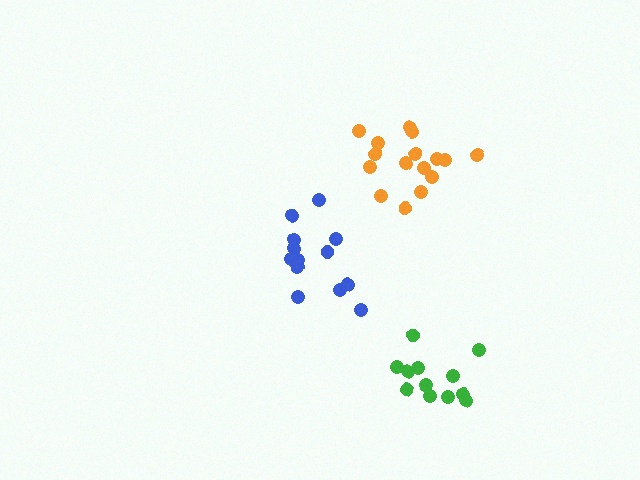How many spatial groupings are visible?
There are 3 spatial groupings.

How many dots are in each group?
Group 1: 14 dots, Group 2: 16 dots, Group 3: 12 dots (42 total).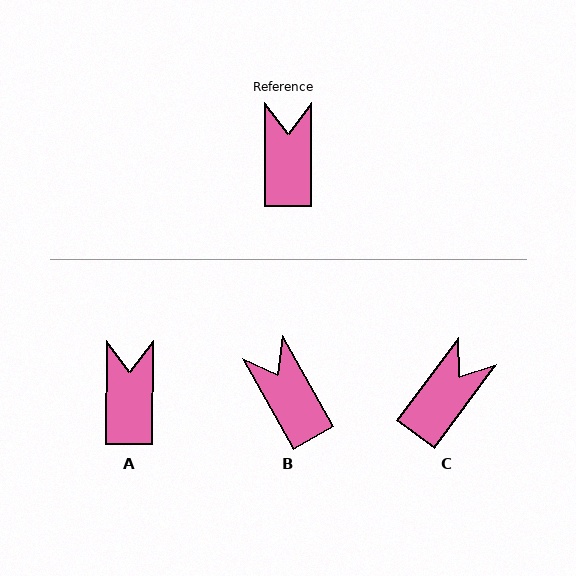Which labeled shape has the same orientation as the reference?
A.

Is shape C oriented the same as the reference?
No, it is off by about 36 degrees.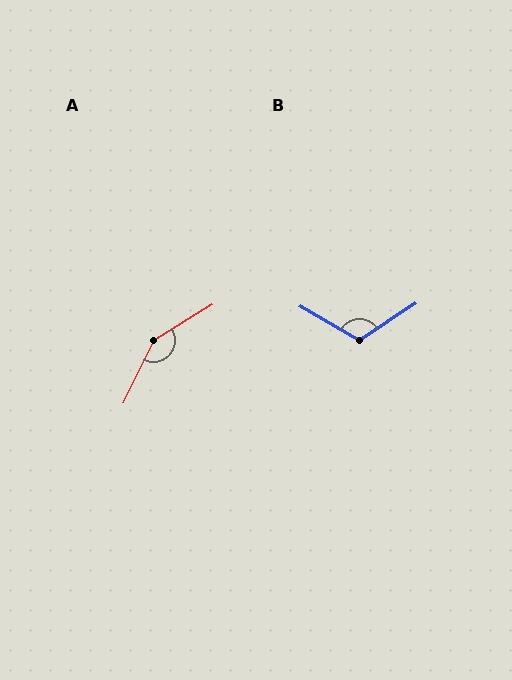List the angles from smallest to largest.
B (117°), A (147°).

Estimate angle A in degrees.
Approximately 147 degrees.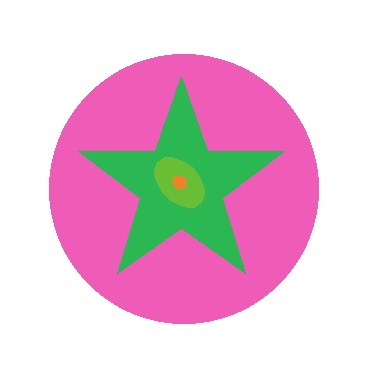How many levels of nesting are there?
4.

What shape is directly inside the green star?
The lime ellipse.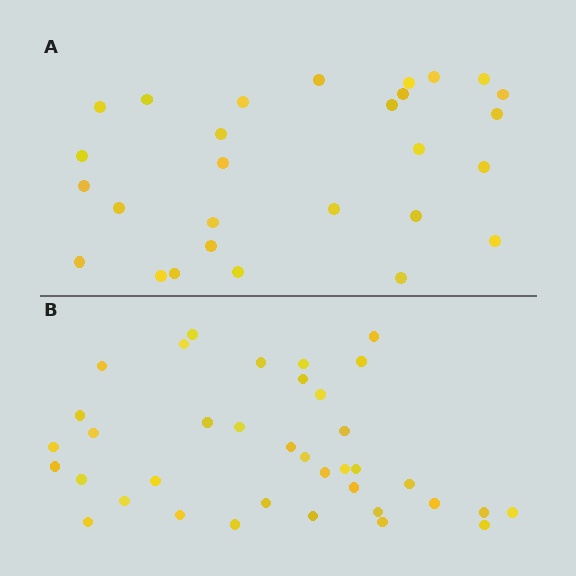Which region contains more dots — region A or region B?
Region B (the bottom region) has more dots.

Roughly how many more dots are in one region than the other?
Region B has roughly 8 or so more dots than region A.